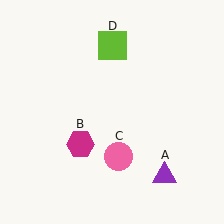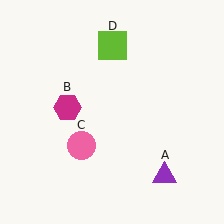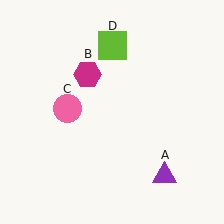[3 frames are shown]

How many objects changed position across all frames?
2 objects changed position: magenta hexagon (object B), pink circle (object C).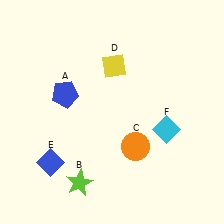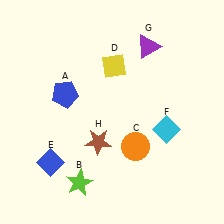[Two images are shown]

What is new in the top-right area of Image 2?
A purple triangle (G) was added in the top-right area of Image 2.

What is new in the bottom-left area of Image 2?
A brown star (H) was added in the bottom-left area of Image 2.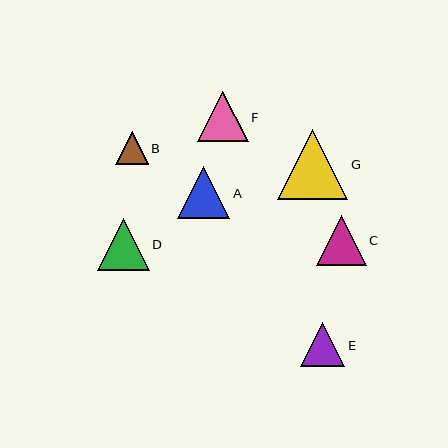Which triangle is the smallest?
Triangle B is the smallest with a size of approximately 33 pixels.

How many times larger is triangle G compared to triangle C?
Triangle G is approximately 1.4 times the size of triangle C.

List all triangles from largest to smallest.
From largest to smallest: G, A, D, F, C, E, B.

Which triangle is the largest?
Triangle G is the largest with a size of approximately 70 pixels.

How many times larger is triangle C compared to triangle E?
Triangle C is approximately 1.1 times the size of triangle E.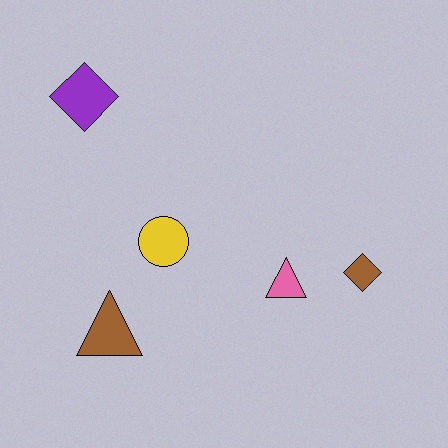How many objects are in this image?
There are 5 objects.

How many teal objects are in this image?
There are no teal objects.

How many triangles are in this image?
There are 2 triangles.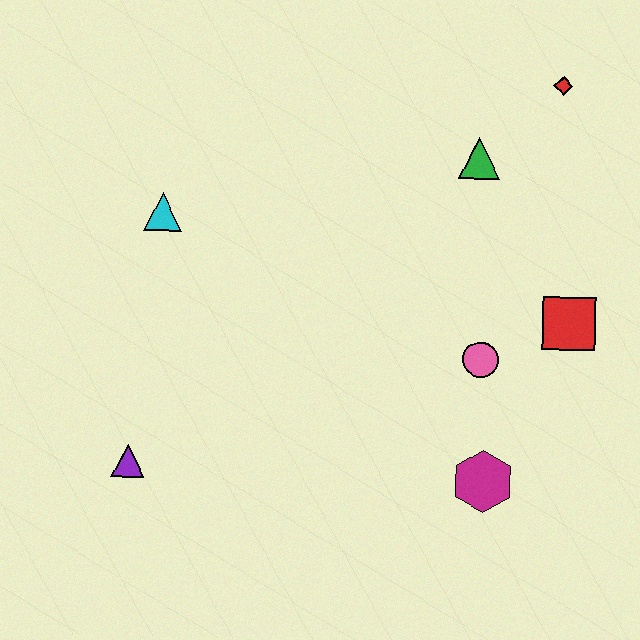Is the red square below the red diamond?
Yes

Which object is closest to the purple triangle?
The cyan triangle is closest to the purple triangle.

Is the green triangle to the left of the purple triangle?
No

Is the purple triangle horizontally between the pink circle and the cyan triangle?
No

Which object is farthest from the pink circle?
The purple triangle is farthest from the pink circle.